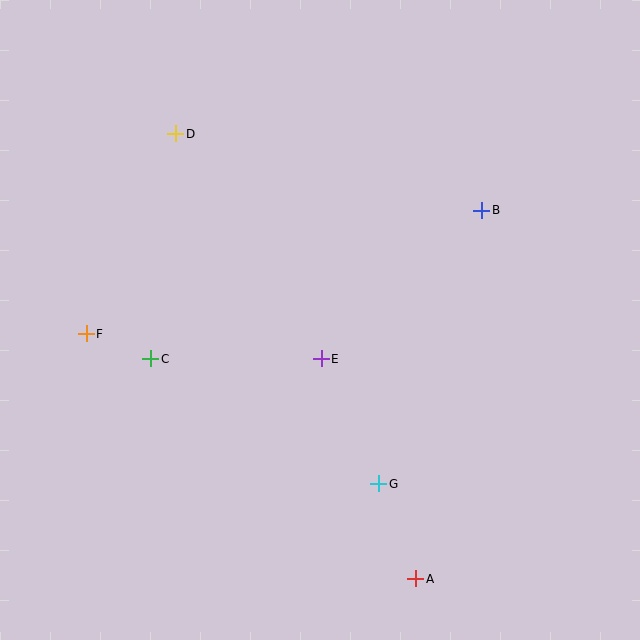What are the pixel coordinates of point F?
Point F is at (86, 334).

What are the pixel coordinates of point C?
Point C is at (151, 359).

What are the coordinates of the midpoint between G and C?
The midpoint between G and C is at (265, 421).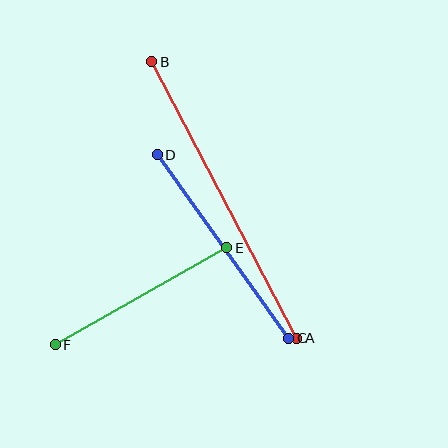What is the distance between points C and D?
The distance is approximately 226 pixels.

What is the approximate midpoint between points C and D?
The midpoint is at approximately (223, 246) pixels.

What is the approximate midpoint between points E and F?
The midpoint is at approximately (141, 296) pixels.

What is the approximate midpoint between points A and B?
The midpoint is at approximately (224, 200) pixels.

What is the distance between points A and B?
The distance is approximately 312 pixels.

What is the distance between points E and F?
The distance is approximately 197 pixels.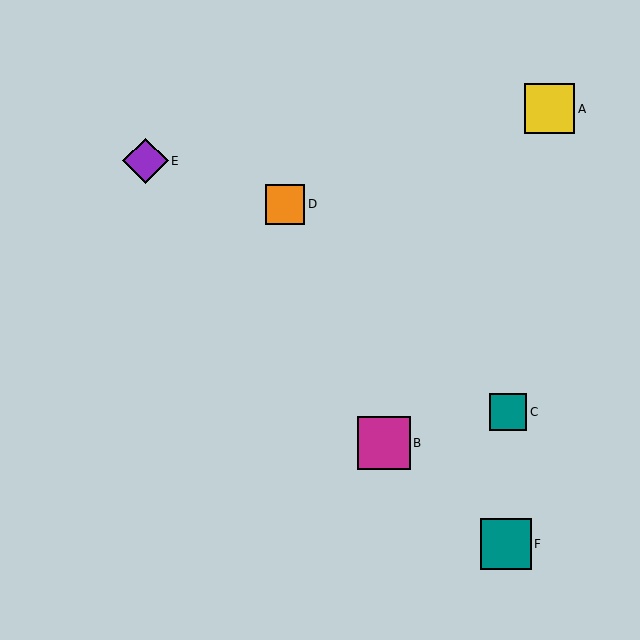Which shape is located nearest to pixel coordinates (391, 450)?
The magenta square (labeled B) at (384, 443) is nearest to that location.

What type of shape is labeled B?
Shape B is a magenta square.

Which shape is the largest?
The magenta square (labeled B) is the largest.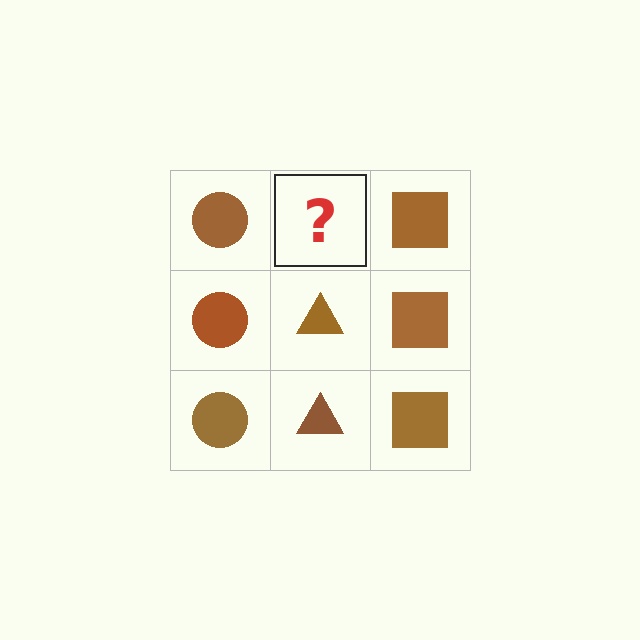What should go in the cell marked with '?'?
The missing cell should contain a brown triangle.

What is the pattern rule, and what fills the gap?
The rule is that each column has a consistent shape. The gap should be filled with a brown triangle.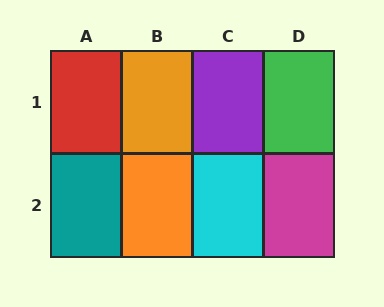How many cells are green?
1 cell is green.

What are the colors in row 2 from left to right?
Teal, orange, cyan, magenta.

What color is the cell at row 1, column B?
Orange.